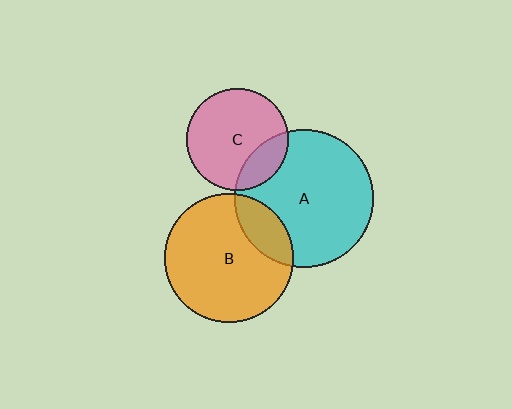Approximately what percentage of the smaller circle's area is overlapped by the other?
Approximately 20%.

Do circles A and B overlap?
Yes.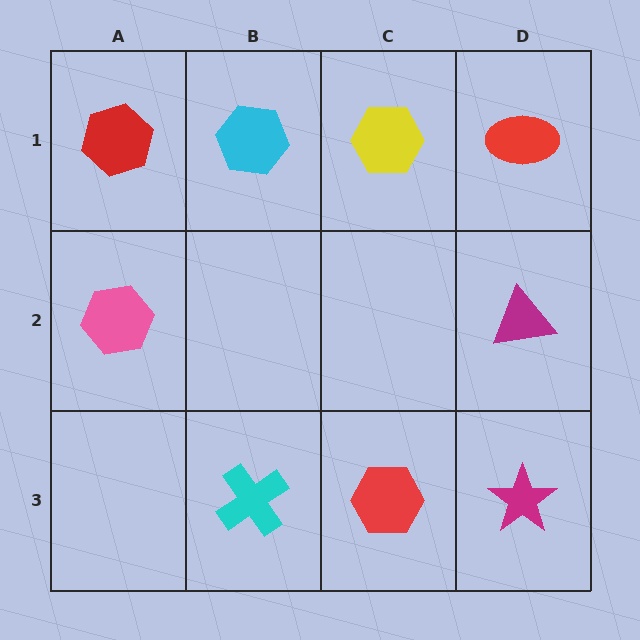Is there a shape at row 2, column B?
No, that cell is empty.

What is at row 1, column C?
A yellow hexagon.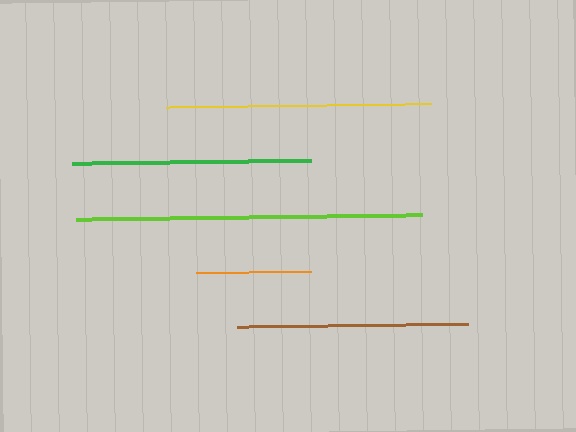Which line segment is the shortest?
The orange line is the shortest at approximately 115 pixels.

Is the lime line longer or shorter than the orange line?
The lime line is longer than the orange line.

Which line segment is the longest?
The lime line is the longest at approximately 347 pixels.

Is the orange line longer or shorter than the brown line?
The brown line is longer than the orange line.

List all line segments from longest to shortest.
From longest to shortest: lime, yellow, green, brown, orange.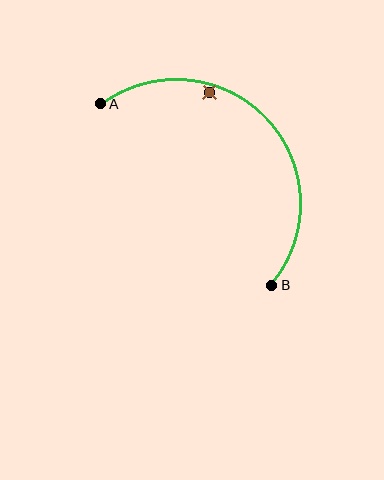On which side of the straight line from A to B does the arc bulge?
The arc bulges above and to the right of the straight line connecting A and B.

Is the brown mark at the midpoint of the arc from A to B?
No — the brown mark does not lie on the arc at all. It sits slightly inside the curve.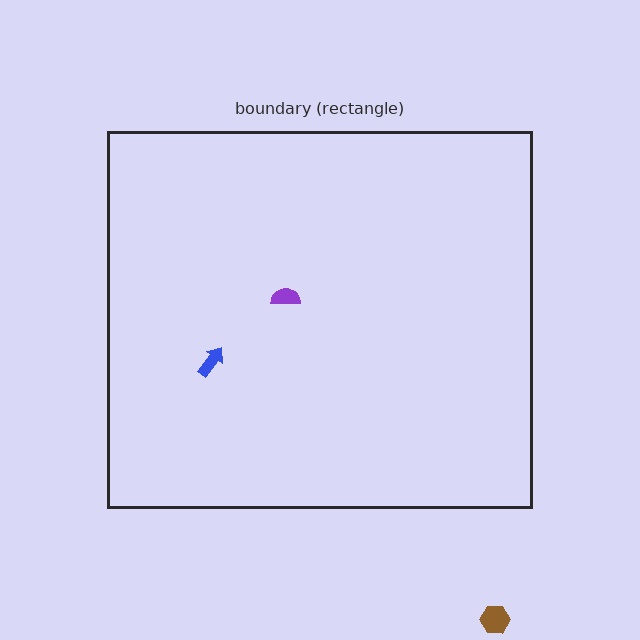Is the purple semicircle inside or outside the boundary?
Inside.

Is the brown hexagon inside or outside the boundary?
Outside.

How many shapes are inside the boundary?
2 inside, 1 outside.